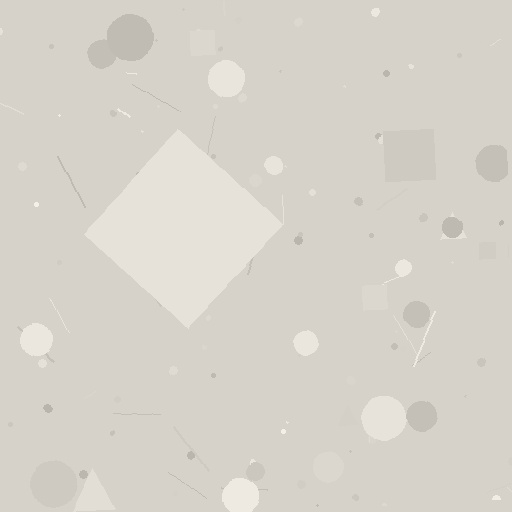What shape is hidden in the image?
A diamond is hidden in the image.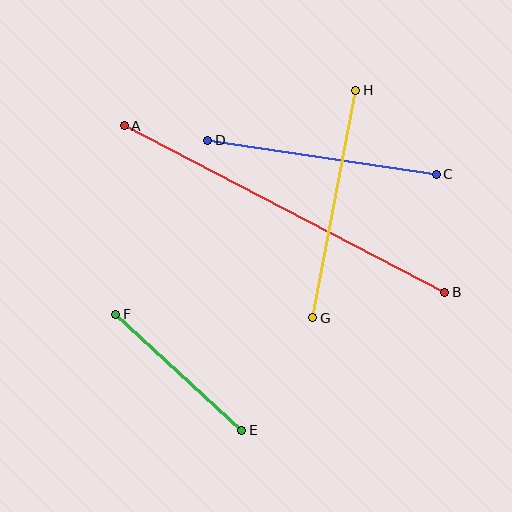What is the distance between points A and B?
The distance is approximately 361 pixels.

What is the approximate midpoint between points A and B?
The midpoint is at approximately (284, 209) pixels.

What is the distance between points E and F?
The distance is approximately 171 pixels.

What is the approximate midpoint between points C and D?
The midpoint is at approximately (322, 157) pixels.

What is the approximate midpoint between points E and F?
The midpoint is at approximately (179, 372) pixels.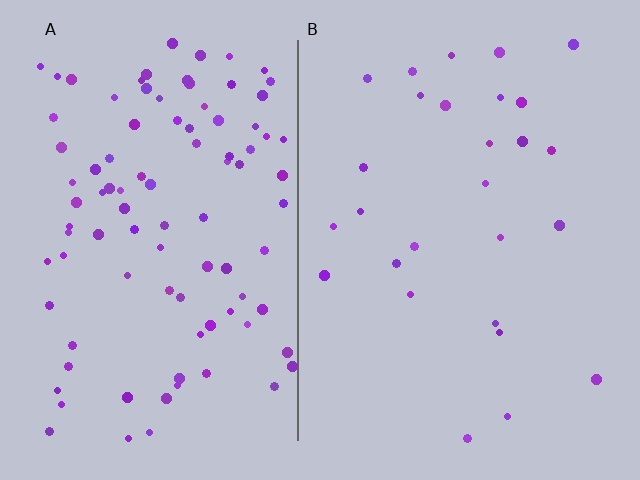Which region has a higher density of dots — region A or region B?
A (the left).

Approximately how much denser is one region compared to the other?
Approximately 3.5× — region A over region B.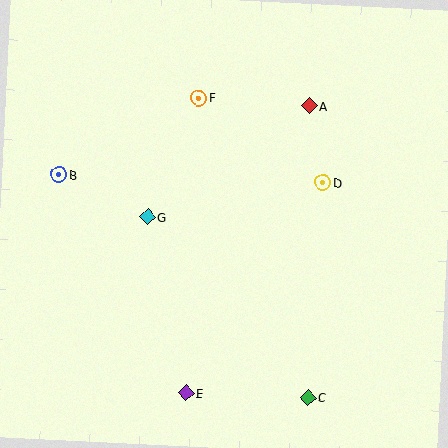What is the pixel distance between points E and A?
The distance between E and A is 313 pixels.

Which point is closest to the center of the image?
Point G at (147, 217) is closest to the center.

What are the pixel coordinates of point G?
Point G is at (147, 217).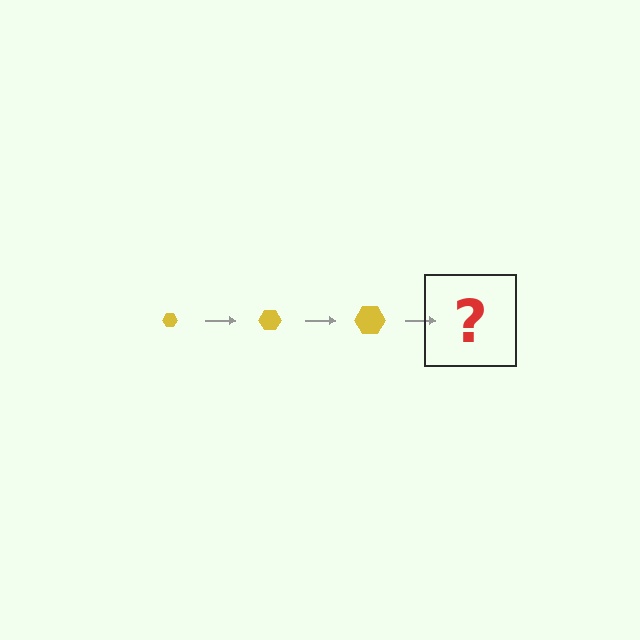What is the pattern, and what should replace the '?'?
The pattern is that the hexagon gets progressively larger each step. The '?' should be a yellow hexagon, larger than the previous one.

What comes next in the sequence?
The next element should be a yellow hexagon, larger than the previous one.